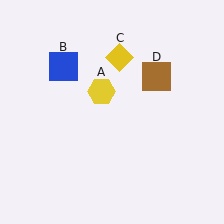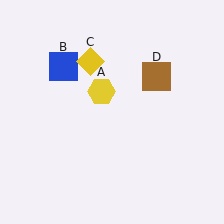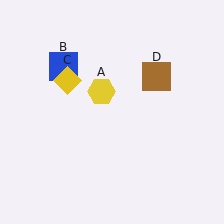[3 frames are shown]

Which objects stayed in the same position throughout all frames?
Yellow hexagon (object A) and blue square (object B) and brown square (object D) remained stationary.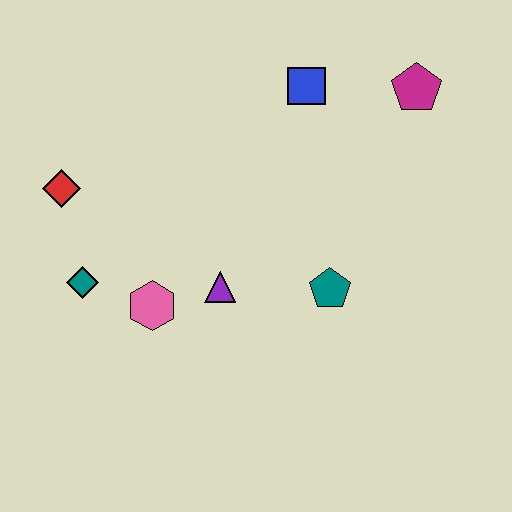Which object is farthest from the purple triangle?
The magenta pentagon is farthest from the purple triangle.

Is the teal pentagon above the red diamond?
No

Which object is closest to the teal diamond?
The pink hexagon is closest to the teal diamond.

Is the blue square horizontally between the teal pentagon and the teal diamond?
Yes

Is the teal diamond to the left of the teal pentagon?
Yes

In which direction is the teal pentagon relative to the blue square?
The teal pentagon is below the blue square.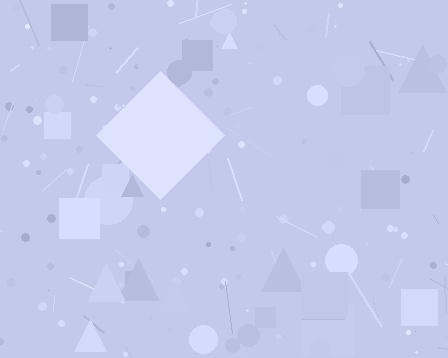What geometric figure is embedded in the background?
A diamond is embedded in the background.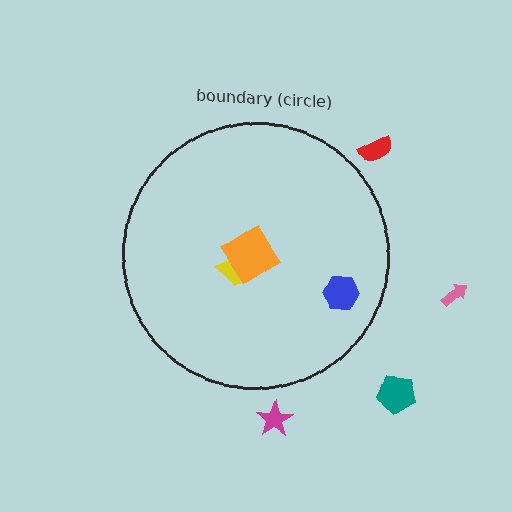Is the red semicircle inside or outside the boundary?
Outside.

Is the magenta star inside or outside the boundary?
Outside.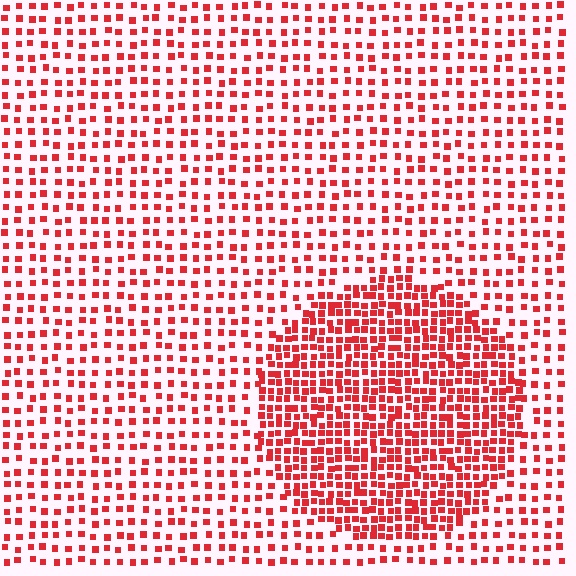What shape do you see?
I see a circle.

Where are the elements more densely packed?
The elements are more densely packed inside the circle boundary.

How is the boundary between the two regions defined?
The boundary is defined by a change in element density (approximately 2.2x ratio). All elements are the same color, size, and shape.